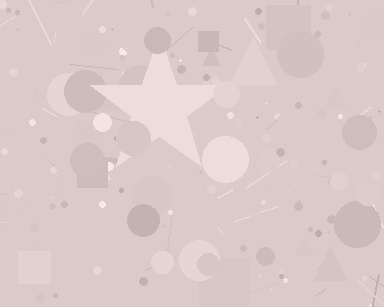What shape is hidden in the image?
A star is hidden in the image.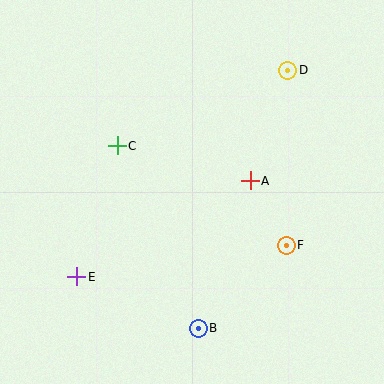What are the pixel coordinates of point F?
Point F is at (286, 245).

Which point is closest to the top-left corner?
Point C is closest to the top-left corner.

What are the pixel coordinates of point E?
Point E is at (77, 277).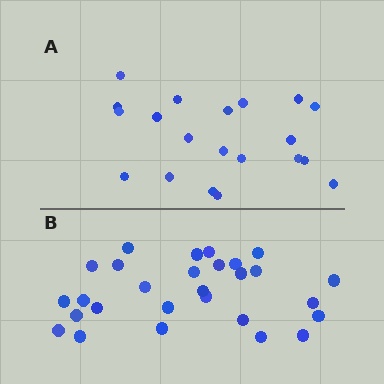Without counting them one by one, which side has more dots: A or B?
Region B (the bottom region) has more dots.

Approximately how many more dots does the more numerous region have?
Region B has roughly 8 or so more dots than region A.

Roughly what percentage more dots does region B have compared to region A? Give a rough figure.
About 40% more.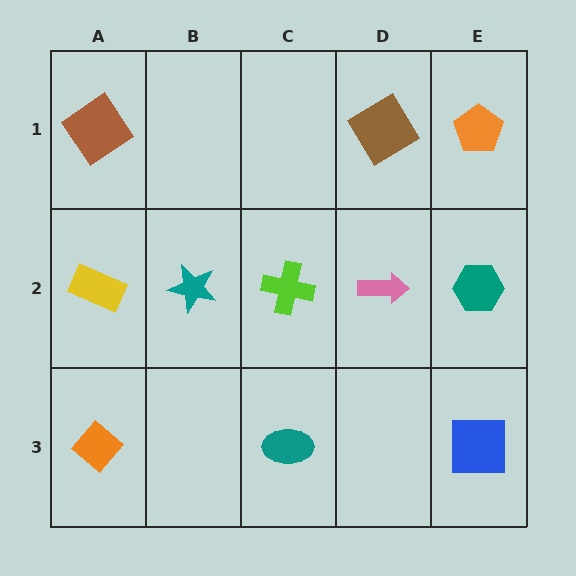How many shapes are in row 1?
3 shapes.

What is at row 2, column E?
A teal hexagon.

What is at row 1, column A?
A brown diamond.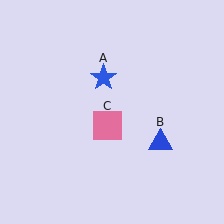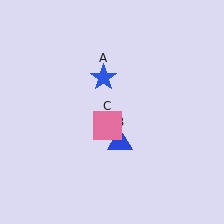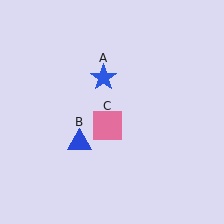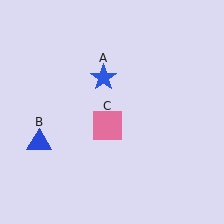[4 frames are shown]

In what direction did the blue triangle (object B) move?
The blue triangle (object B) moved left.